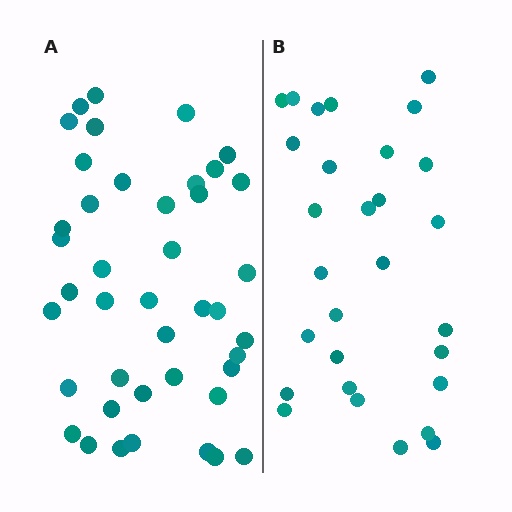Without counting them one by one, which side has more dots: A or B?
Region A (the left region) has more dots.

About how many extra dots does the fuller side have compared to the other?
Region A has approximately 15 more dots than region B.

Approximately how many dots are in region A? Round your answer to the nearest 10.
About 40 dots. (The exact count is 42, which rounds to 40.)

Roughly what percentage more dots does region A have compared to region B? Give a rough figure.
About 45% more.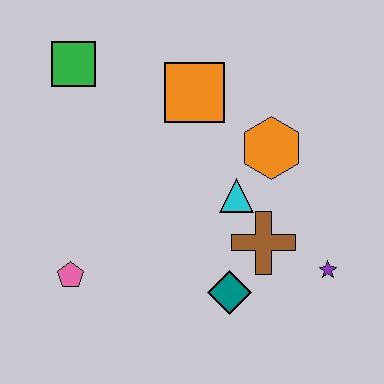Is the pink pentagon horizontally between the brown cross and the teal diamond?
No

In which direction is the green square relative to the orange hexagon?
The green square is to the left of the orange hexagon.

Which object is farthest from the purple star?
The green square is farthest from the purple star.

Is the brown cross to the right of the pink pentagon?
Yes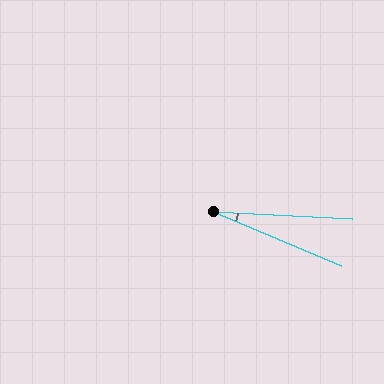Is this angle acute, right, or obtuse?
It is acute.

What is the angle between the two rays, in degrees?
Approximately 20 degrees.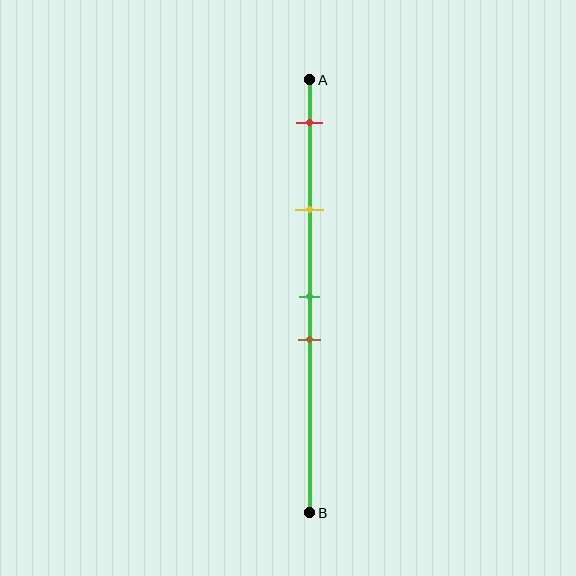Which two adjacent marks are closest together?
The green and brown marks are the closest adjacent pair.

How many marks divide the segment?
There are 4 marks dividing the segment.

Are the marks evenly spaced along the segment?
No, the marks are not evenly spaced.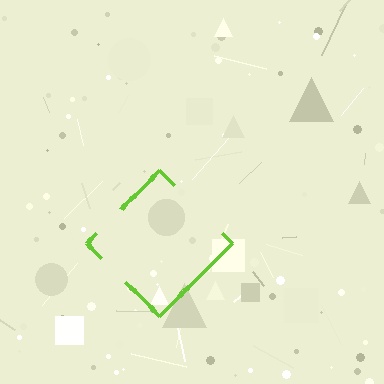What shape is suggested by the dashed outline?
The dashed outline suggests a diamond.